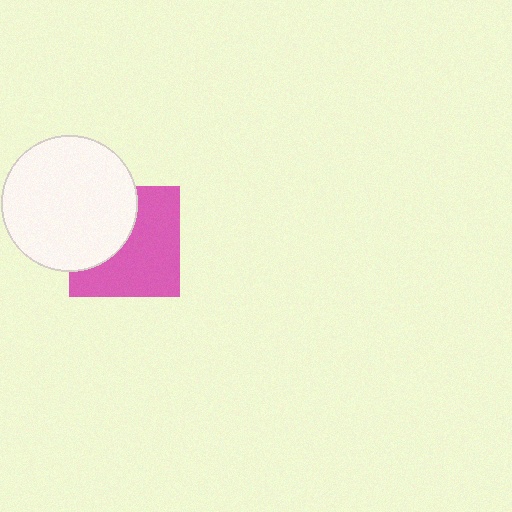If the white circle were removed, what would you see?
You would see the complete pink square.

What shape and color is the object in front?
The object in front is a white circle.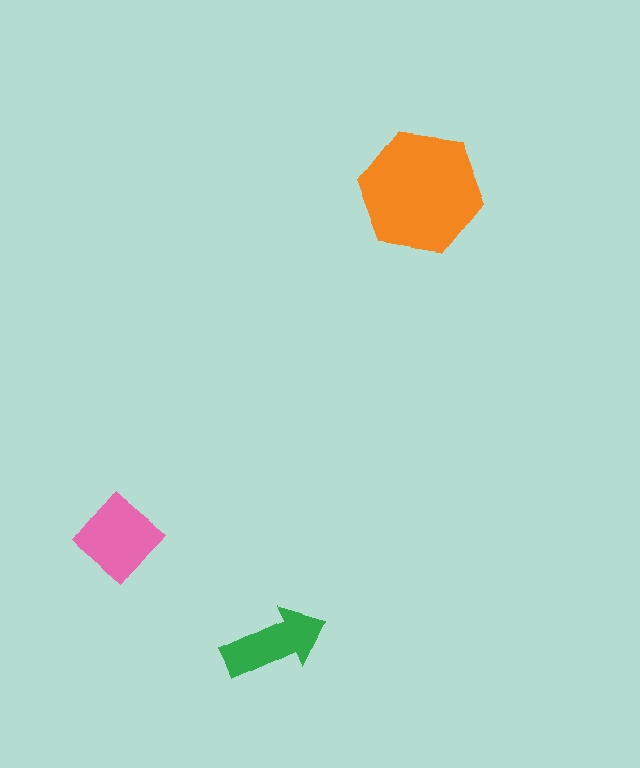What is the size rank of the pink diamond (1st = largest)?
2nd.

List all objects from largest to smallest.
The orange hexagon, the pink diamond, the green arrow.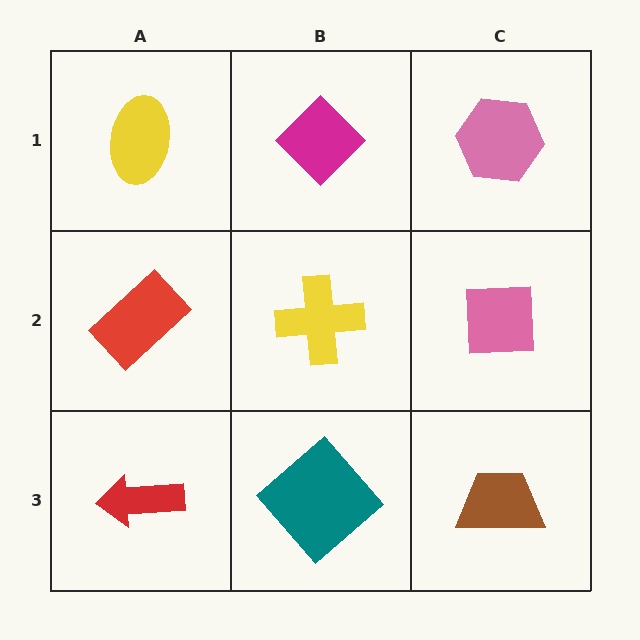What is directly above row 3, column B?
A yellow cross.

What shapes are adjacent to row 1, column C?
A pink square (row 2, column C), a magenta diamond (row 1, column B).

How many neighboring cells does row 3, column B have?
3.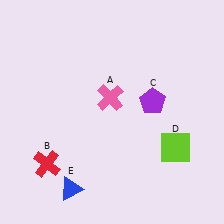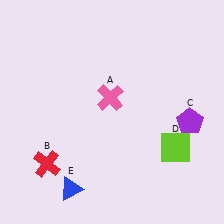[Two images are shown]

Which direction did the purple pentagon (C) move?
The purple pentagon (C) moved right.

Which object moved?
The purple pentagon (C) moved right.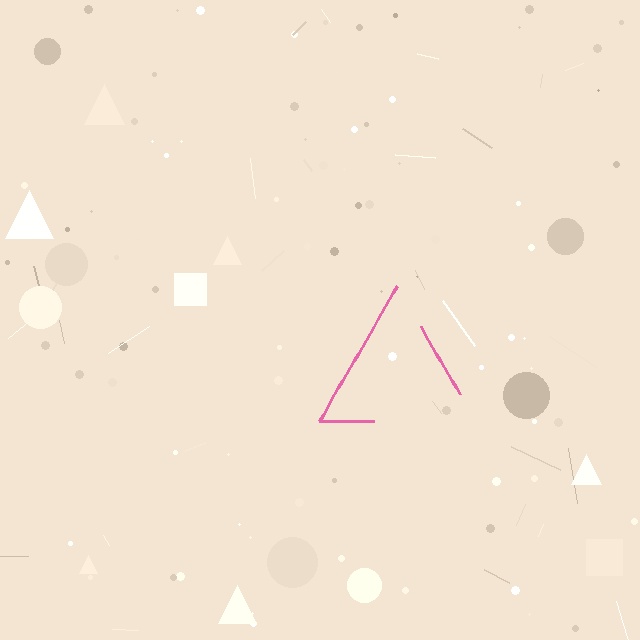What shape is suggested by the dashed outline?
The dashed outline suggests a triangle.